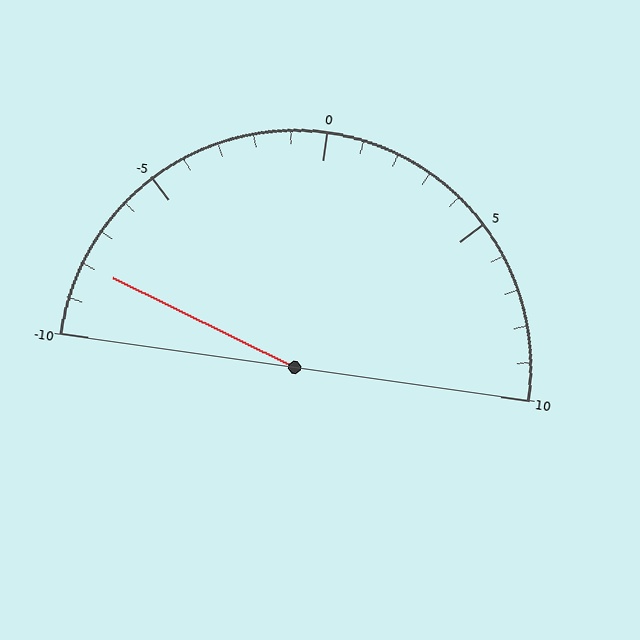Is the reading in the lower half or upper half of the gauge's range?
The reading is in the lower half of the range (-10 to 10).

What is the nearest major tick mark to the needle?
The nearest major tick mark is -10.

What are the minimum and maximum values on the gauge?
The gauge ranges from -10 to 10.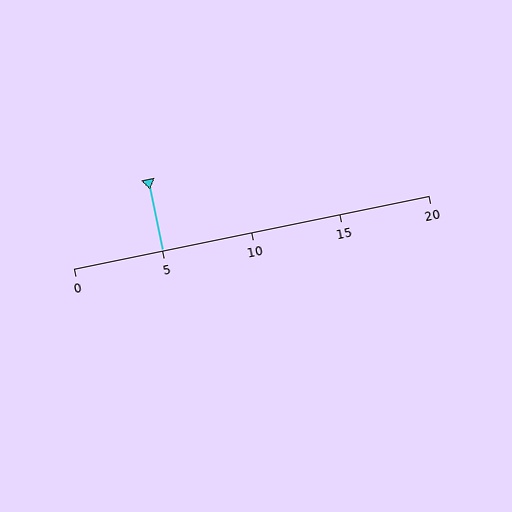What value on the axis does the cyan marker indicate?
The marker indicates approximately 5.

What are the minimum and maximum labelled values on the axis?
The axis runs from 0 to 20.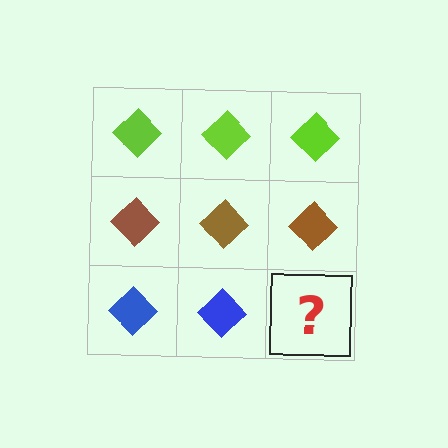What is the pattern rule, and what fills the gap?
The rule is that each row has a consistent color. The gap should be filled with a blue diamond.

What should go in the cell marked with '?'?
The missing cell should contain a blue diamond.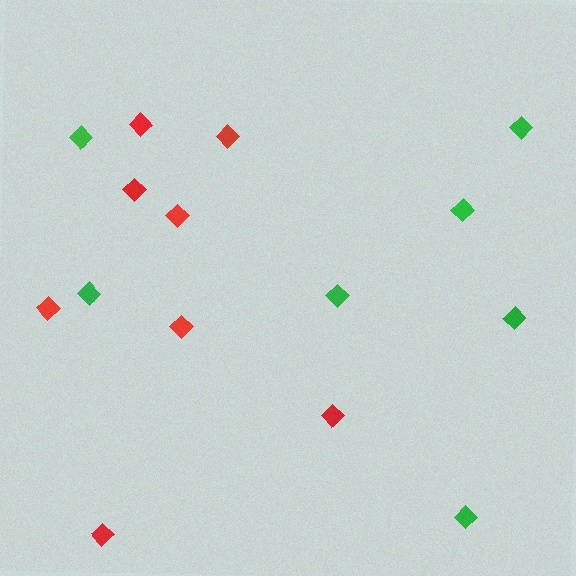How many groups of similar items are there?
There are 2 groups: one group of red diamonds (8) and one group of green diamonds (7).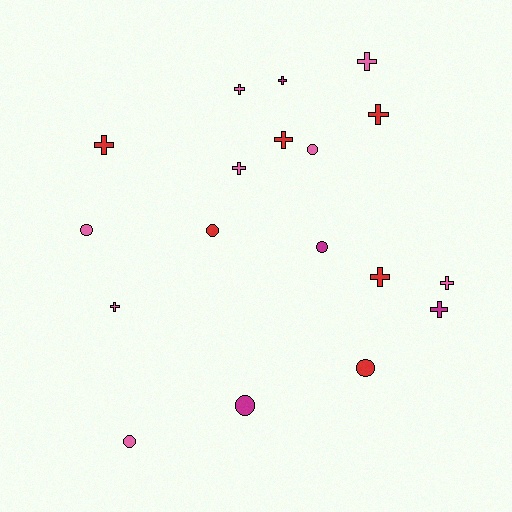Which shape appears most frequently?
Cross, with 11 objects.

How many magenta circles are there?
There are 2 magenta circles.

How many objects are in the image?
There are 18 objects.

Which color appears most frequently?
Pink, with 8 objects.